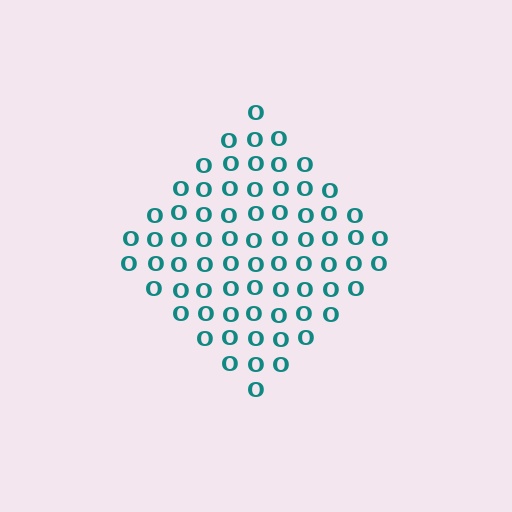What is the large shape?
The large shape is a diamond.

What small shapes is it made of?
It is made of small letter O's.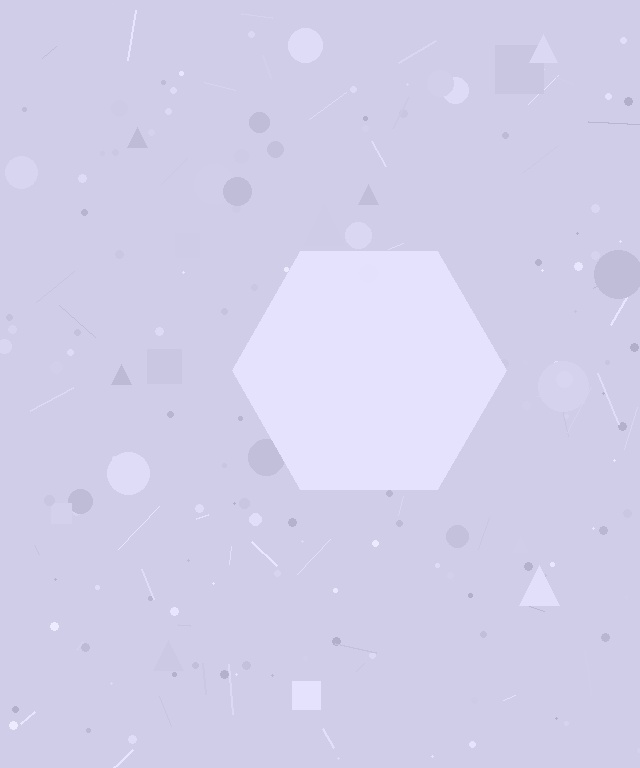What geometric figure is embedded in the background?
A hexagon is embedded in the background.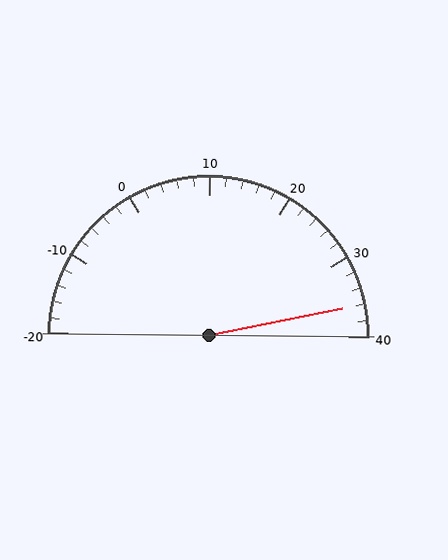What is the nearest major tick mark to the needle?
The nearest major tick mark is 40.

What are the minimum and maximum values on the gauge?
The gauge ranges from -20 to 40.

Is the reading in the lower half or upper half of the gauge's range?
The reading is in the upper half of the range (-20 to 40).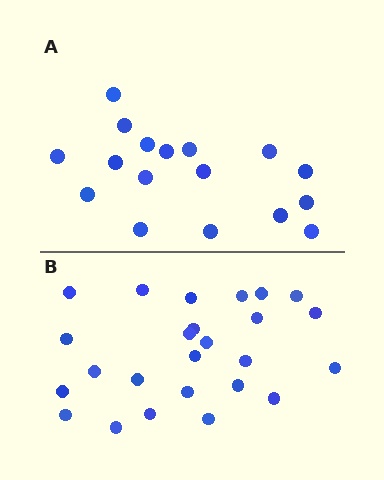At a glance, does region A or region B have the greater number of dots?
Region B (the bottom region) has more dots.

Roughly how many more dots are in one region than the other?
Region B has roughly 8 or so more dots than region A.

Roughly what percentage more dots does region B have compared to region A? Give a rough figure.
About 45% more.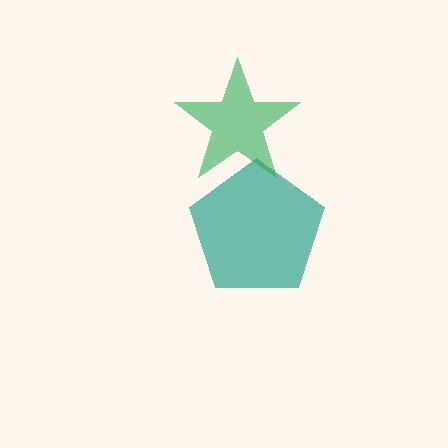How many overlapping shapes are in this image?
There are 2 overlapping shapes in the image.